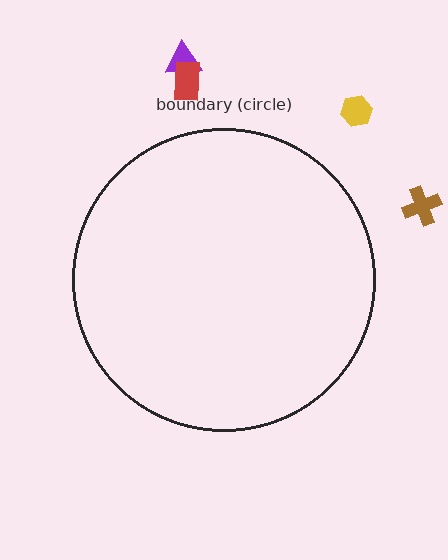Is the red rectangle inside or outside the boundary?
Outside.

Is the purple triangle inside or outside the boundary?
Outside.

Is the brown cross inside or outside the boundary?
Outside.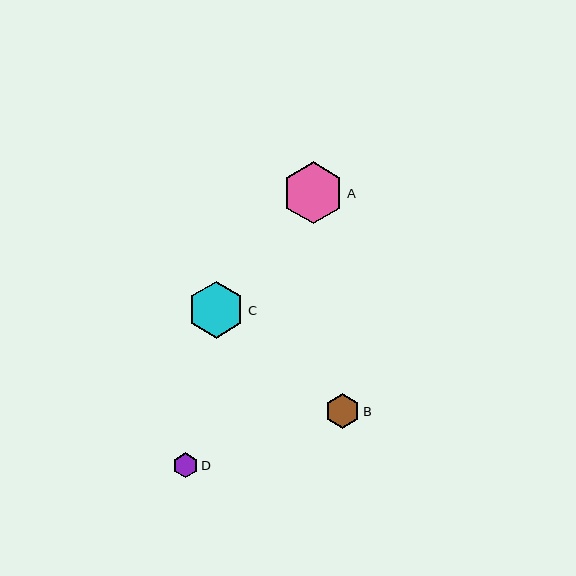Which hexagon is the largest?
Hexagon A is the largest with a size of approximately 62 pixels.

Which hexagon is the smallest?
Hexagon D is the smallest with a size of approximately 25 pixels.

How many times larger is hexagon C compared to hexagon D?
Hexagon C is approximately 2.3 times the size of hexagon D.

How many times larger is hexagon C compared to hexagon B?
Hexagon C is approximately 1.6 times the size of hexagon B.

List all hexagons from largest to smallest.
From largest to smallest: A, C, B, D.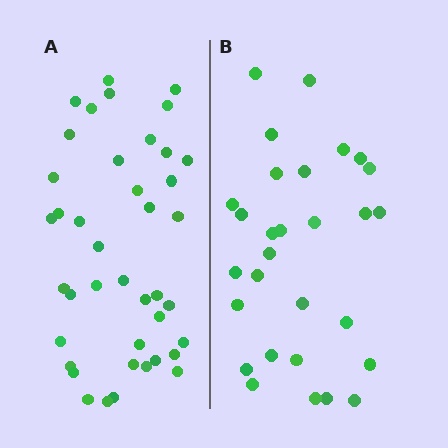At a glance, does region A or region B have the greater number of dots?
Region A (the left region) has more dots.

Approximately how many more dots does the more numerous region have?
Region A has roughly 12 or so more dots than region B.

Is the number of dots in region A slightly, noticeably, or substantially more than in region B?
Region A has noticeably more, but not dramatically so. The ratio is roughly 1.4 to 1.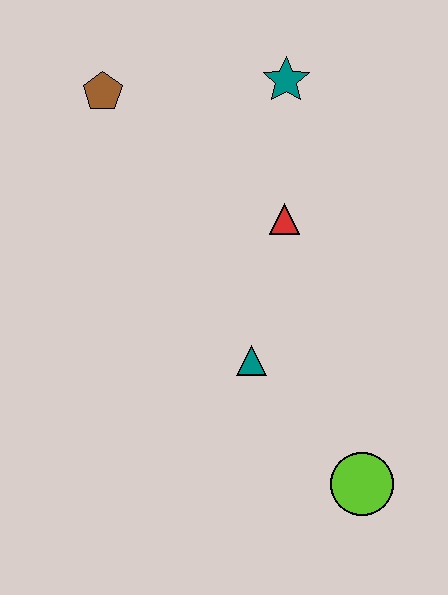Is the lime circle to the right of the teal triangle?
Yes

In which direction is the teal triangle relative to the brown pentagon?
The teal triangle is below the brown pentagon.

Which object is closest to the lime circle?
The teal triangle is closest to the lime circle.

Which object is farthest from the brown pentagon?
The lime circle is farthest from the brown pentagon.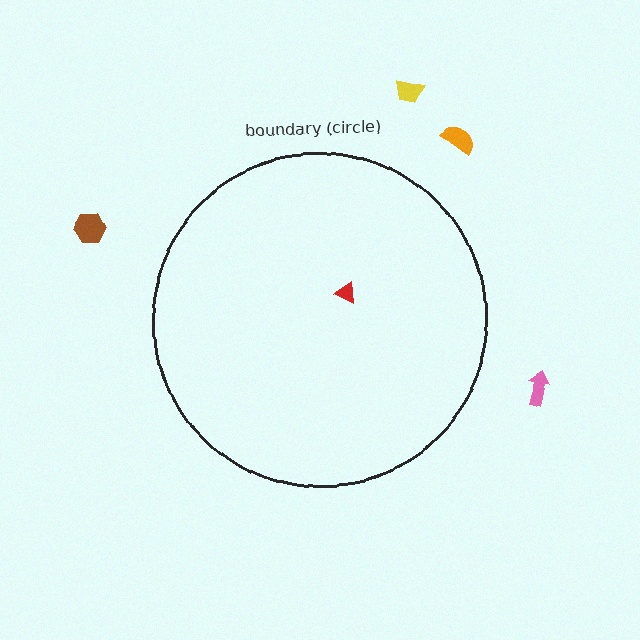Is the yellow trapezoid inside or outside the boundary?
Outside.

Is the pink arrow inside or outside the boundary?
Outside.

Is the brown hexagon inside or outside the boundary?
Outside.